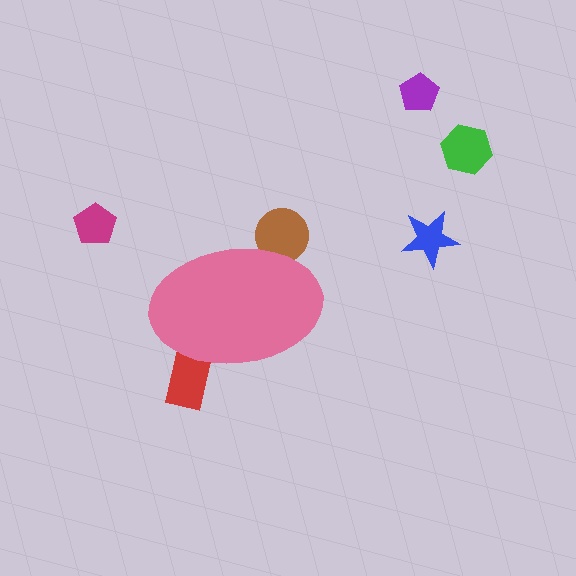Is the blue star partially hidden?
No, the blue star is fully visible.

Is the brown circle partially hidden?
Yes, the brown circle is partially hidden behind the pink ellipse.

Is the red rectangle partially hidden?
Yes, the red rectangle is partially hidden behind the pink ellipse.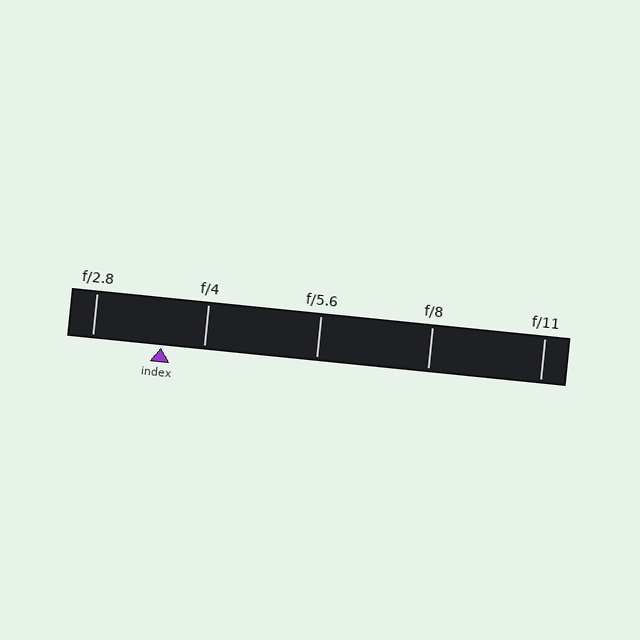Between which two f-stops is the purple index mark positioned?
The index mark is between f/2.8 and f/4.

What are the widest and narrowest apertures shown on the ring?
The widest aperture shown is f/2.8 and the narrowest is f/11.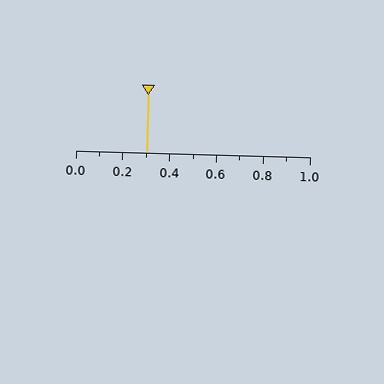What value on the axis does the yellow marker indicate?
The marker indicates approximately 0.3.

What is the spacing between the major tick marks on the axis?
The major ticks are spaced 0.2 apart.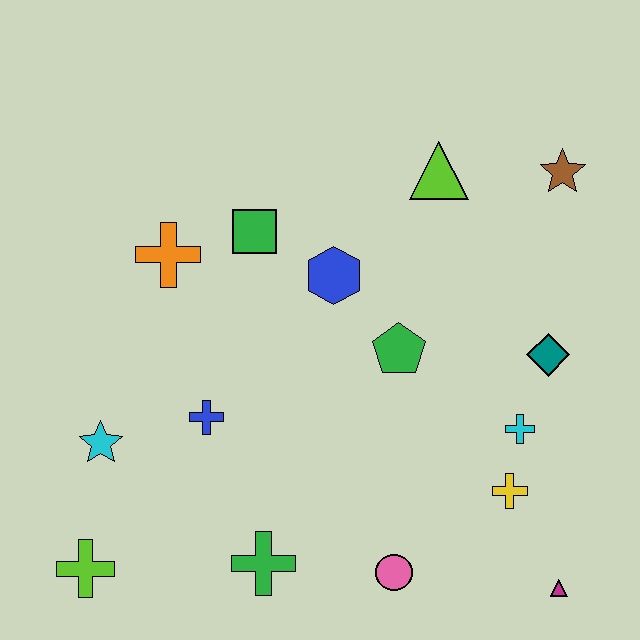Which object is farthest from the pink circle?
The brown star is farthest from the pink circle.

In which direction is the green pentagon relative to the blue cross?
The green pentagon is to the right of the blue cross.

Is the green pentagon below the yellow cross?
No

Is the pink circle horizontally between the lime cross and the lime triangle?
Yes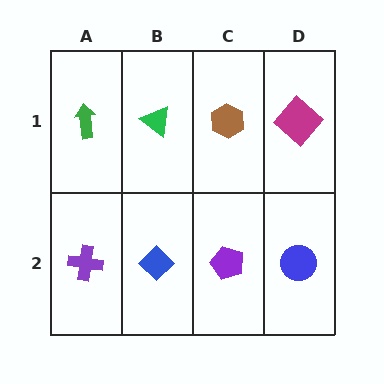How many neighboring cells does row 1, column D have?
2.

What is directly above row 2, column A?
A green arrow.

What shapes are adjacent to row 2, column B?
A green triangle (row 1, column B), a purple cross (row 2, column A), a purple pentagon (row 2, column C).